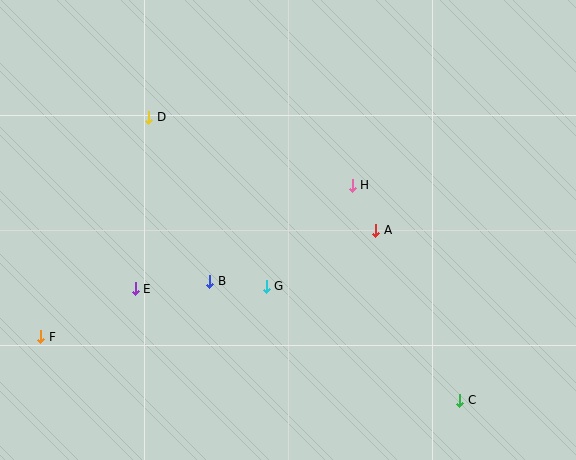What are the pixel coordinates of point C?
Point C is at (460, 400).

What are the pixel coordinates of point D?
Point D is at (149, 117).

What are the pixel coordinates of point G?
Point G is at (266, 286).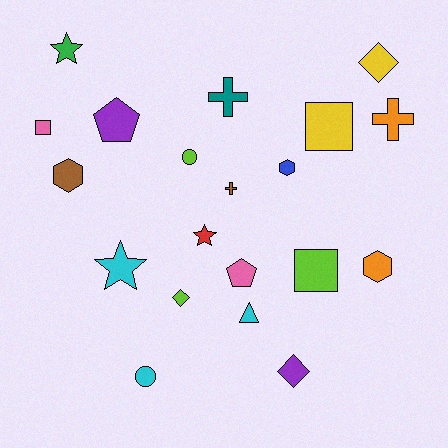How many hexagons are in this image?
There are 3 hexagons.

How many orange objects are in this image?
There are 2 orange objects.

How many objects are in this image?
There are 20 objects.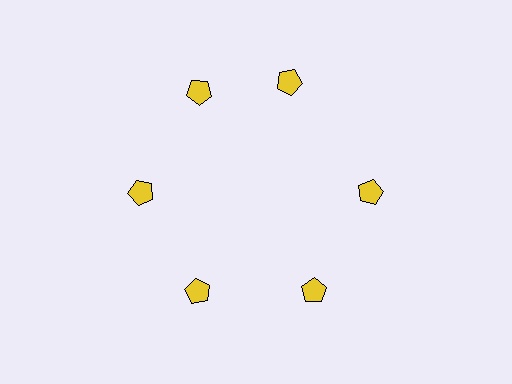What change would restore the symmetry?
The symmetry would be restored by rotating it back into even spacing with its neighbors so that all 6 pentagons sit at equal angles and equal distance from the center.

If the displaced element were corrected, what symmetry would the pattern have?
It would have 6-fold rotational symmetry — the pattern would map onto itself every 60 degrees.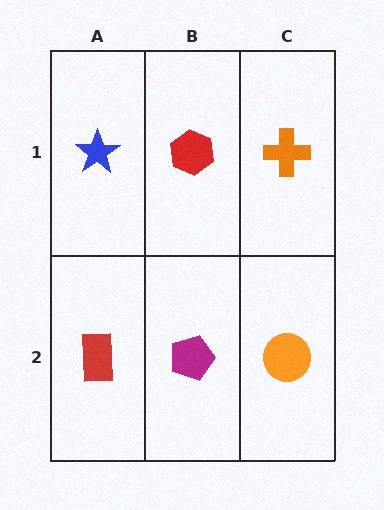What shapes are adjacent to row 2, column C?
An orange cross (row 1, column C), a magenta pentagon (row 2, column B).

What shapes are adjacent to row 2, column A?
A blue star (row 1, column A), a magenta pentagon (row 2, column B).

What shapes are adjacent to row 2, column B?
A red hexagon (row 1, column B), a red rectangle (row 2, column A), an orange circle (row 2, column C).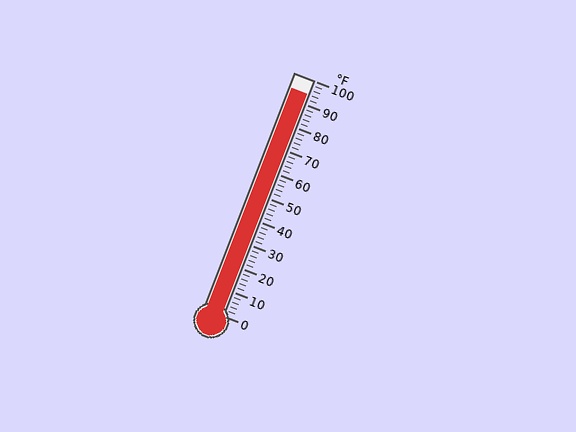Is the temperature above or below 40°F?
The temperature is above 40°F.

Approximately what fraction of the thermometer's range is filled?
The thermometer is filled to approximately 95% of its range.